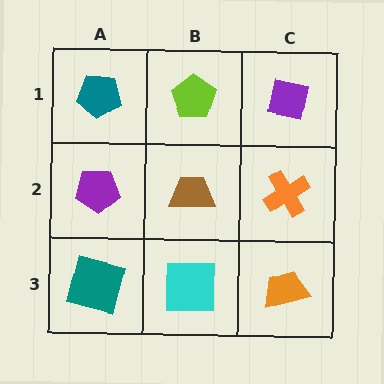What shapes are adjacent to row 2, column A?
A teal pentagon (row 1, column A), a teal square (row 3, column A), a brown trapezoid (row 2, column B).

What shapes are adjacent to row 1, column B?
A brown trapezoid (row 2, column B), a teal pentagon (row 1, column A), a purple square (row 1, column C).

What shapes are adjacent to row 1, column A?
A purple pentagon (row 2, column A), a lime pentagon (row 1, column B).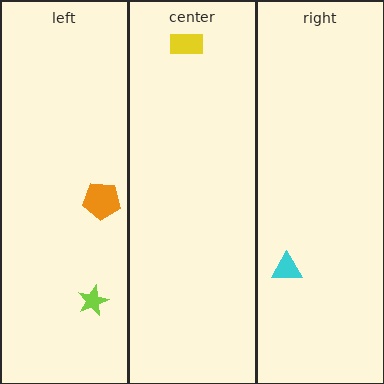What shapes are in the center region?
The yellow rectangle.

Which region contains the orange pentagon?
The left region.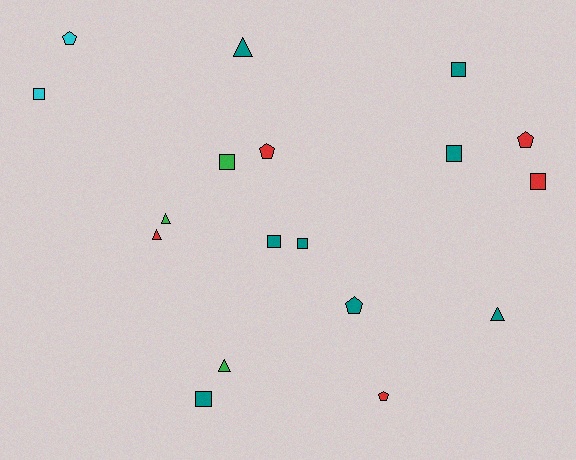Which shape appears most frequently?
Square, with 8 objects.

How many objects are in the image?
There are 18 objects.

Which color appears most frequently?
Teal, with 8 objects.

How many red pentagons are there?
There are 3 red pentagons.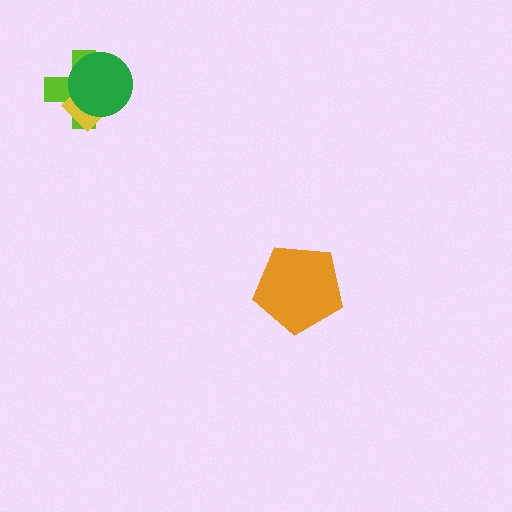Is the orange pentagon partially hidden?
No, no other shape covers it.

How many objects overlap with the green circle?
2 objects overlap with the green circle.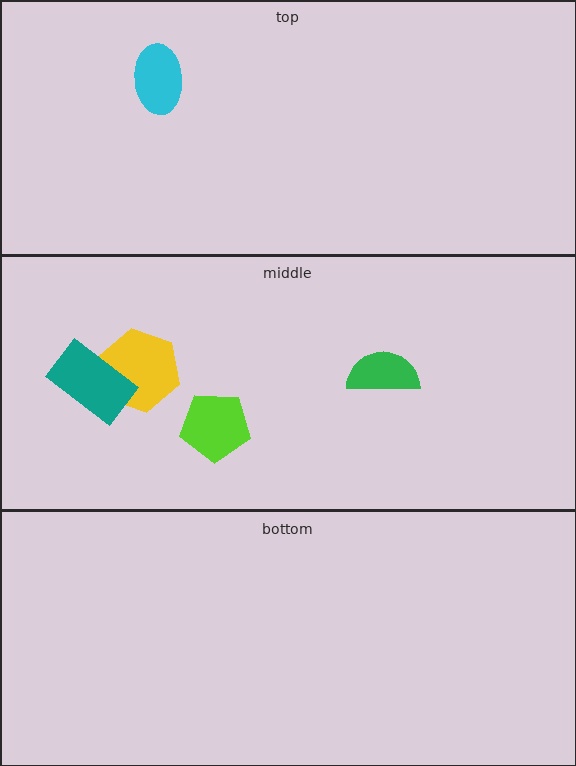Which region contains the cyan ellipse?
The top region.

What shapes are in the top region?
The cyan ellipse.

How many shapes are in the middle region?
4.